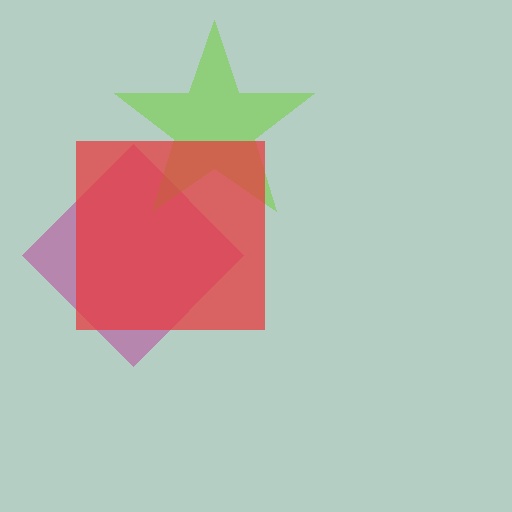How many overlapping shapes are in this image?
There are 3 overlapping shapes in the image.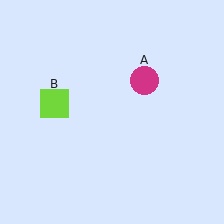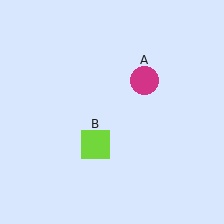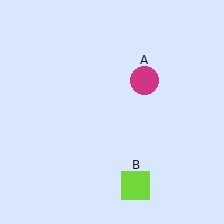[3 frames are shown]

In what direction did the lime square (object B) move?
The lime square (object B) moved down and to the right.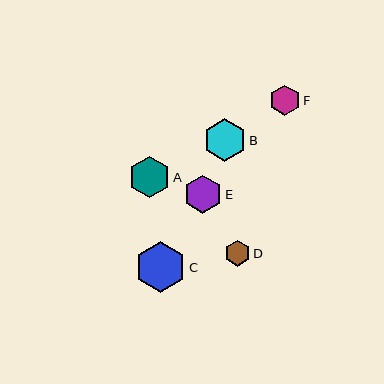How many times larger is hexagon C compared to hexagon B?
Hexagon C is approximately 1.2 times the size of hexagon B.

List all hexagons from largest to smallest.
From largest to smallest: C, B, A, E, F, D.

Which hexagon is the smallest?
Hexagon D is the smallest with a size of approximately 26 pixels.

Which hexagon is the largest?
Hexagon C is the largest with a size of approximately 51 pixels.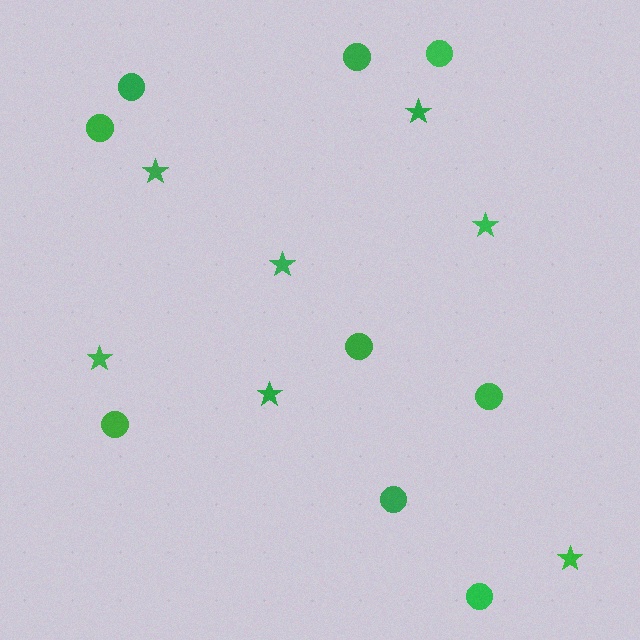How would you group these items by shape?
There are 2 groups: one group of circles (9) and one group of stars (7).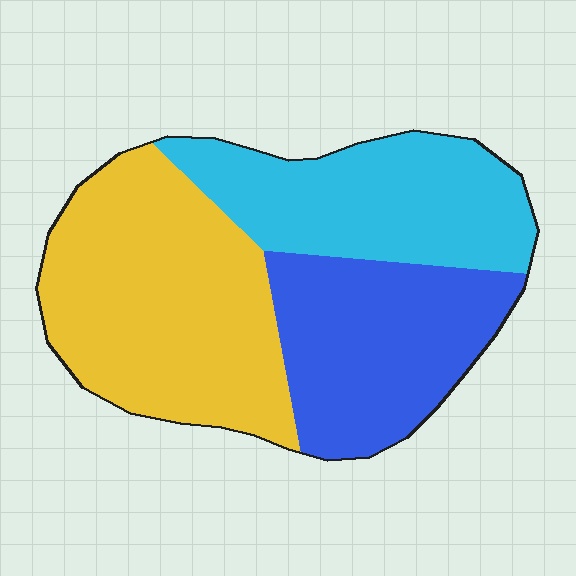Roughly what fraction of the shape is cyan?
Cyan covers roughly 30% of the shape.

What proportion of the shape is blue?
Blue covers about 30% of the shape.